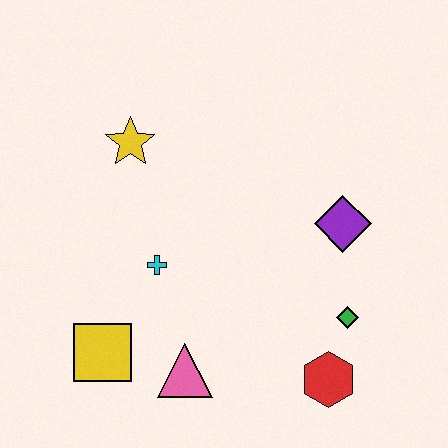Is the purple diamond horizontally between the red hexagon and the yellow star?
No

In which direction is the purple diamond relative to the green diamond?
The purple diamond is above the green diamond.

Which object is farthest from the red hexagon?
The yellow star is farthest from the red hexagon.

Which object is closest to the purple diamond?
The green diamond is closest to the purple diamond.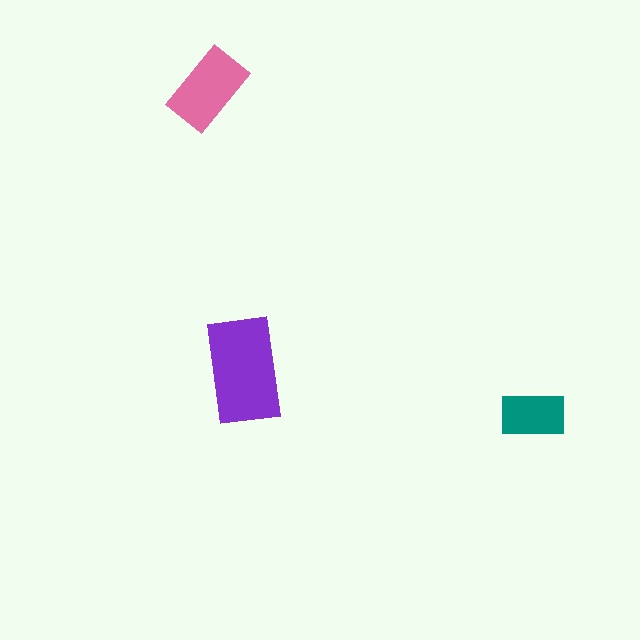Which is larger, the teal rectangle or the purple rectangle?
The purple one.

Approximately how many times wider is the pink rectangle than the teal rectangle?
About 1.5 times wider.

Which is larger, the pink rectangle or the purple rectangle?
The purple one.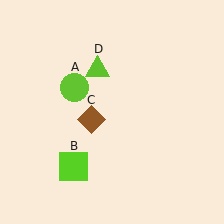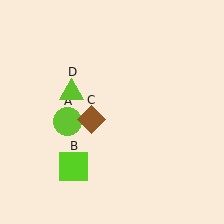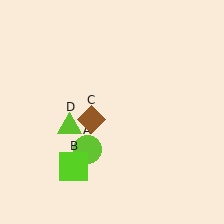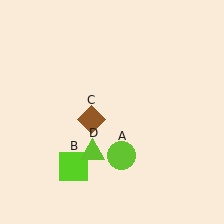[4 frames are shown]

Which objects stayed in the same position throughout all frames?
Lime square (object B) and brown diamond (object C) remained stationary.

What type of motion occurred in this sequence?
The lime circle (object A), lime triangle (object D) rotated counterclockwise around the center of the scene.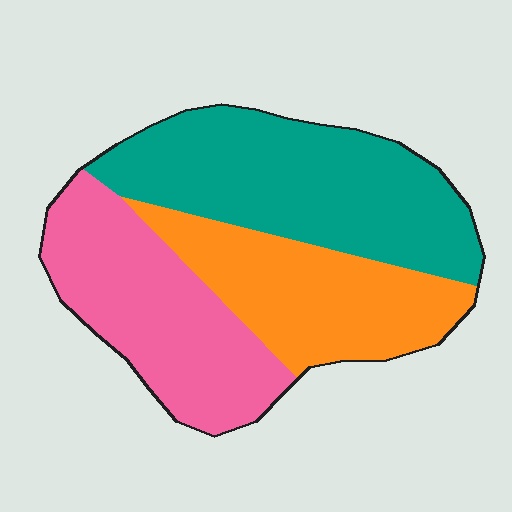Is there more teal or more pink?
Teal.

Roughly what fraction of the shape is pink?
Pink takes up about one third (1/3) of the shape.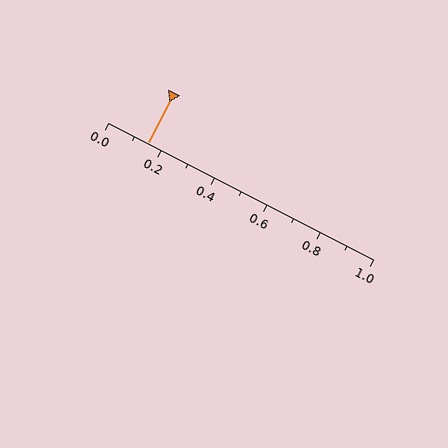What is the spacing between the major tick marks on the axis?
The major ticks are spaced 0.2 apart.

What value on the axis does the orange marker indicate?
The marker indicates approximately 0.15.